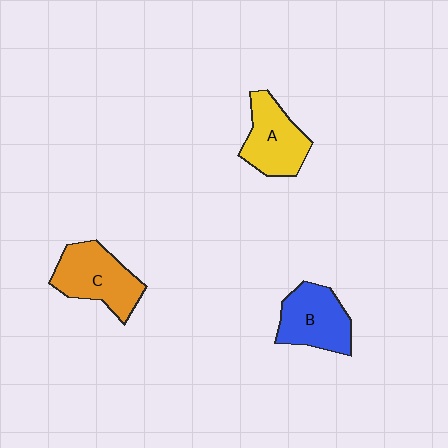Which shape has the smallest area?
Shape A (yellow).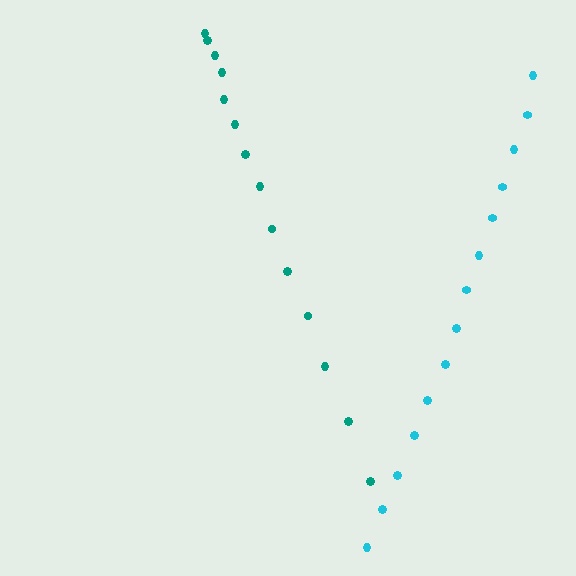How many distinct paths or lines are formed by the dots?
There are 2 distinct paths.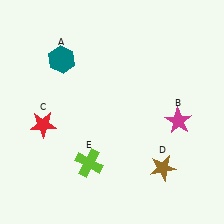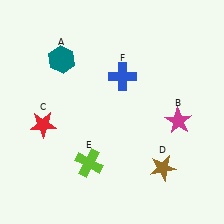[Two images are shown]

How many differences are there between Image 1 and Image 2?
There is 1 difference between the two images.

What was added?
A blue cross (F) was added in Image 2.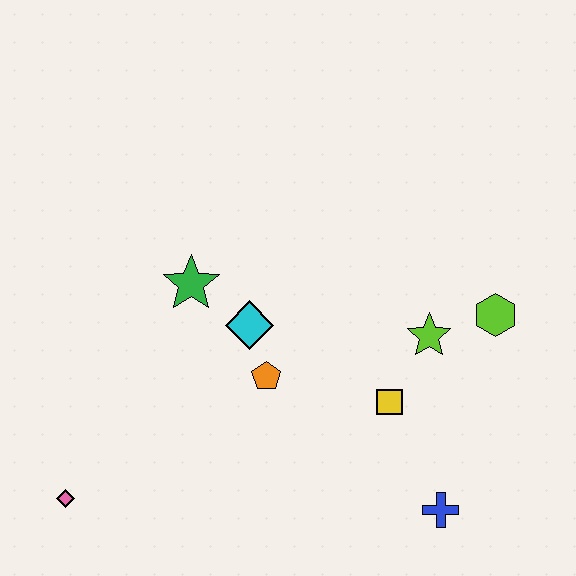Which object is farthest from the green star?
The blue cross is farthest from the green star.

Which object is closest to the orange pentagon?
The cyan diamond is closest to the orange pentagon.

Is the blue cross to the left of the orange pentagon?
No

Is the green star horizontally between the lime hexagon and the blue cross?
No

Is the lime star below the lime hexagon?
Yes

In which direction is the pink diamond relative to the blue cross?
The pink diamond is to the left of the blue cross.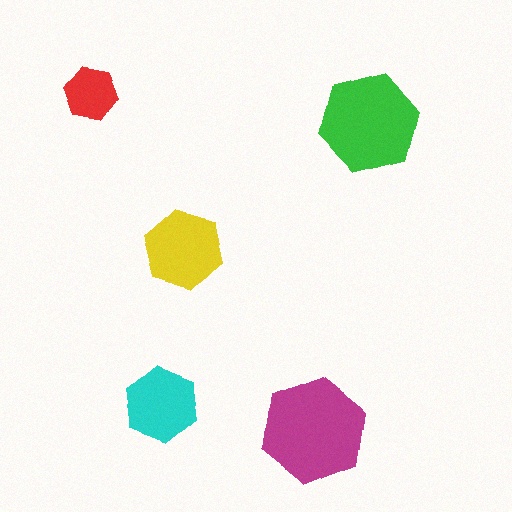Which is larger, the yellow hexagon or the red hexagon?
The yellow one.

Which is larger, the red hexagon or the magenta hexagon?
The magenta one.